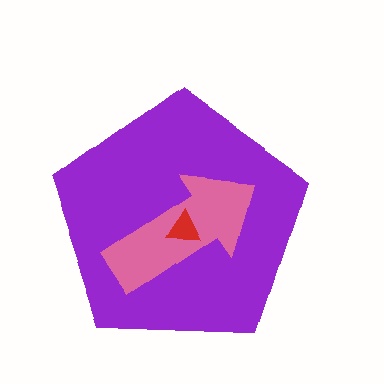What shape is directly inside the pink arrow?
The red triangle.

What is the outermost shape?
The purple pentagon.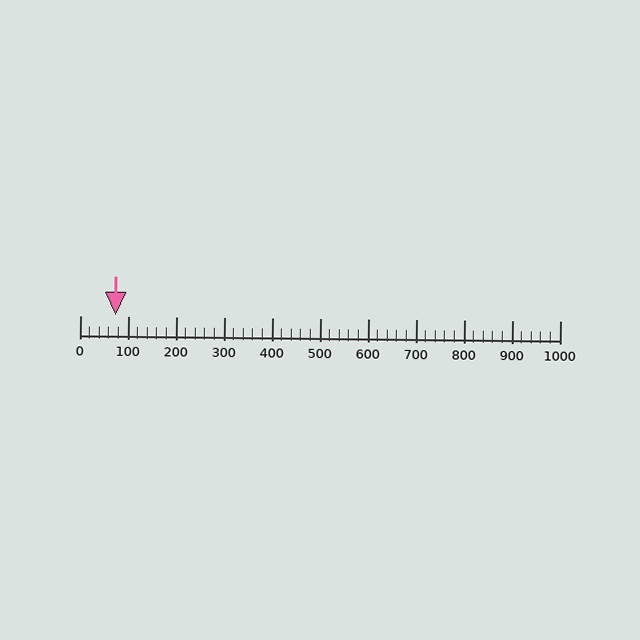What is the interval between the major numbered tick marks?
The major tick marks are spaced 100 units apart.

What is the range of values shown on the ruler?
The ruler shows values from 0 to 1000.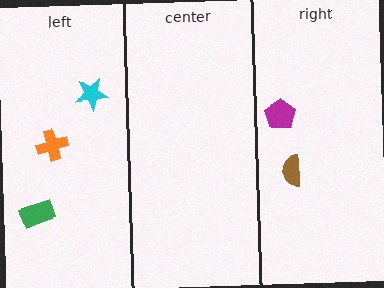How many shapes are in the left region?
3.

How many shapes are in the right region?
2.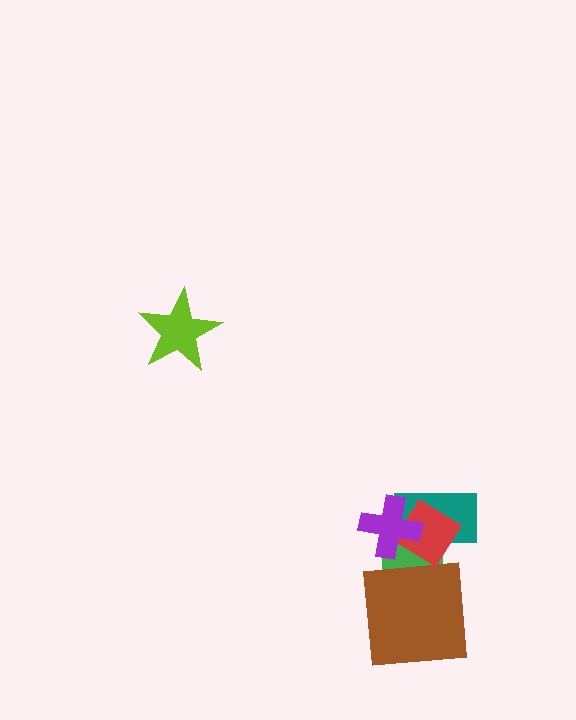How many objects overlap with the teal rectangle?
3 objects overlap with the teal rectangle.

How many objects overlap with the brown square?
1 object overlaps with the brown square.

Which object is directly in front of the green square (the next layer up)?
The teal rectangle is directly in front of the green square.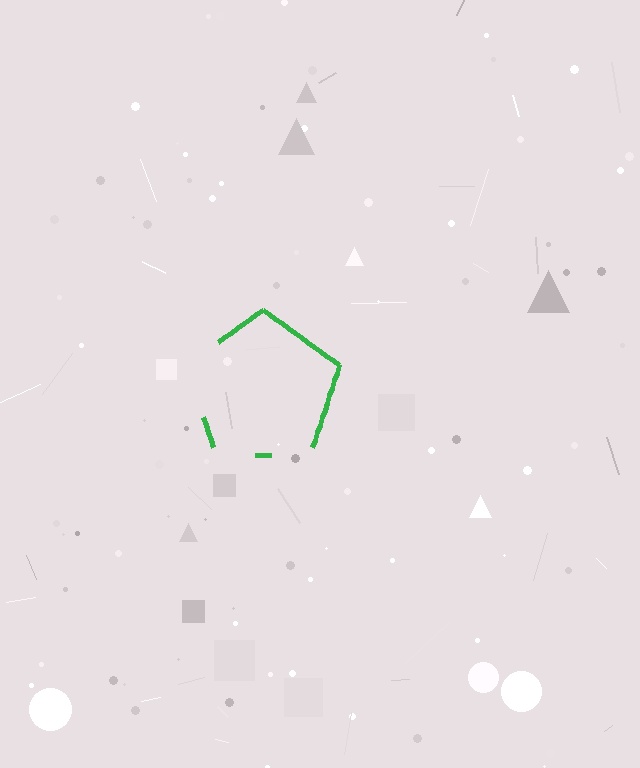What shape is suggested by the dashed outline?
The dashed outline suggests a pentagon.